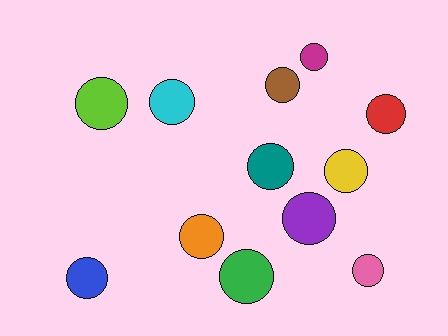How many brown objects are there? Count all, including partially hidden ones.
There is 1 brown object.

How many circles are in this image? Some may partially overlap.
There are 12 circles.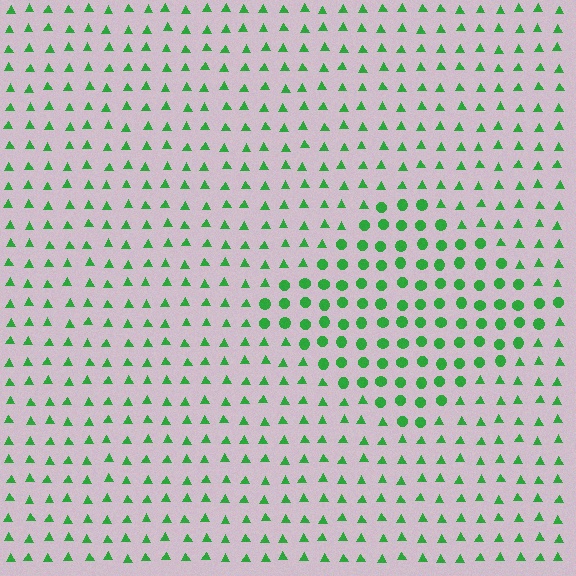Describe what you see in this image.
The image is filled with small green elements arranged in a uniform grid. A diamond-shaped region contains circles, while the surrounding area contains triangles. The boundary is defined purely by the change in element shape.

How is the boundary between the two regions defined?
The boundary is defined by a change in element shape: circles inside vs. triangles outside. All elements share the same color and spacing.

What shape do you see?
I see a diamond.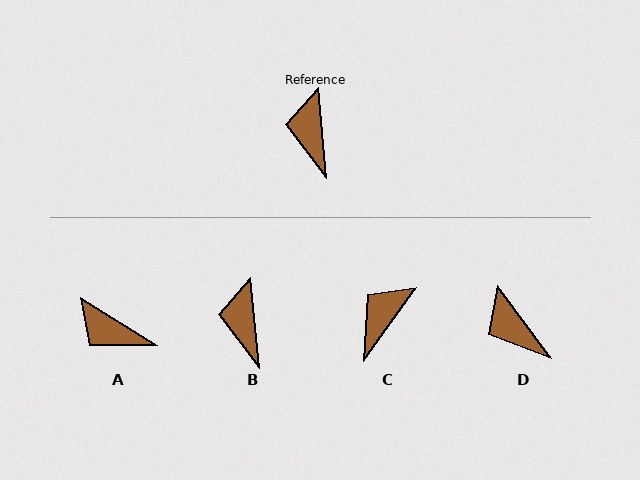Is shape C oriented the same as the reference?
No, it is off by about 41 degrees.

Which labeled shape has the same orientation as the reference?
B.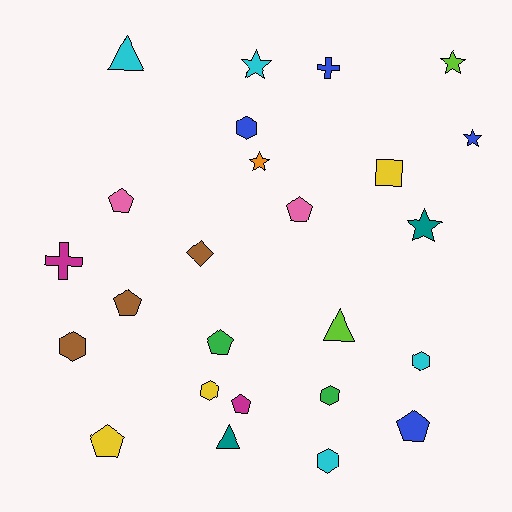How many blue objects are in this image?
There are 4 blue objects.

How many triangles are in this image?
There are 3 triangles.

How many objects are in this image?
There are 25 objects.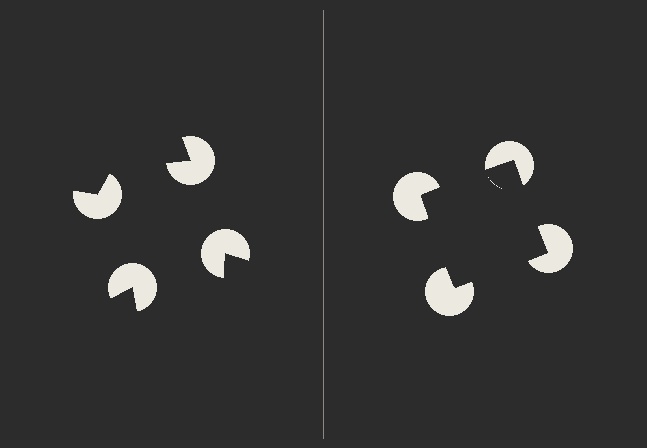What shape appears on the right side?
An illusory square.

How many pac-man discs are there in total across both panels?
8 — 4 on each side.